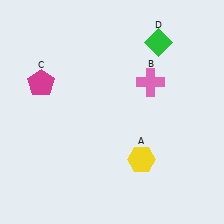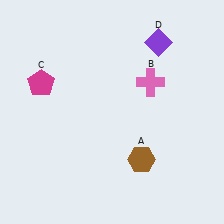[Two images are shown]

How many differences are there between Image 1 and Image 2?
There are 2 differences between the two images.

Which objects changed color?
A changed from yellow to brown. D changed from green to purple.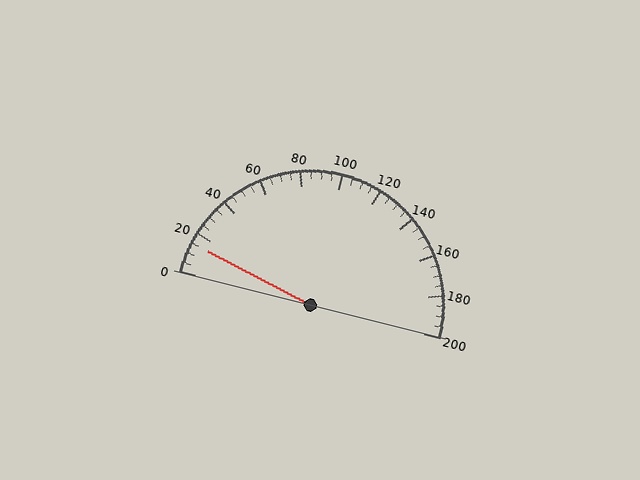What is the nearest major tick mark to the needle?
The nearest major tick mark is 20.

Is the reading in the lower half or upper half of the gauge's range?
The reading is in the lower half of the range (0 to 200).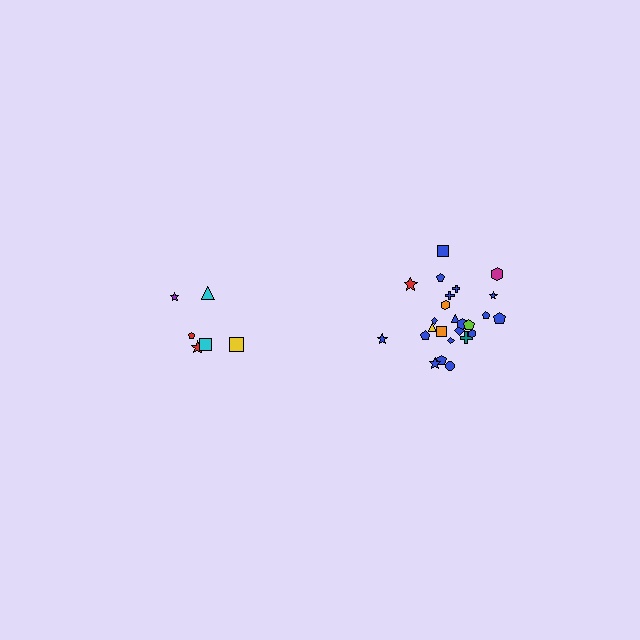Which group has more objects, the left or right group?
The right group.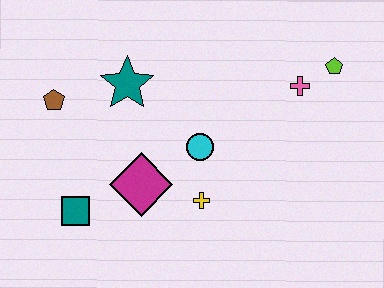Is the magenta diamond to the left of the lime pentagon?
Yes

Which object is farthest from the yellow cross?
The lime pentagon is farthest from the yellow cross.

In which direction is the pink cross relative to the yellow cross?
The pink cross is above the yellow cross.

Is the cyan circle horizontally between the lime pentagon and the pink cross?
No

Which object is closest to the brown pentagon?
The teal star is closest to the brown pentagon.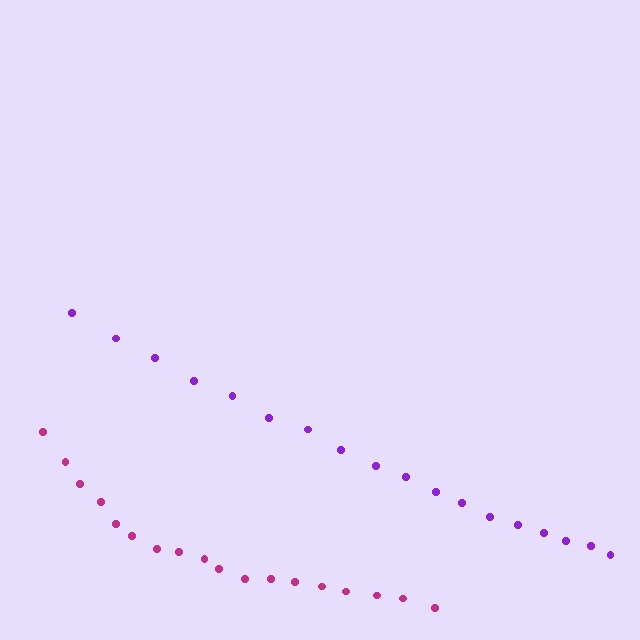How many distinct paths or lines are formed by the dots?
There are 2 distinct paths.